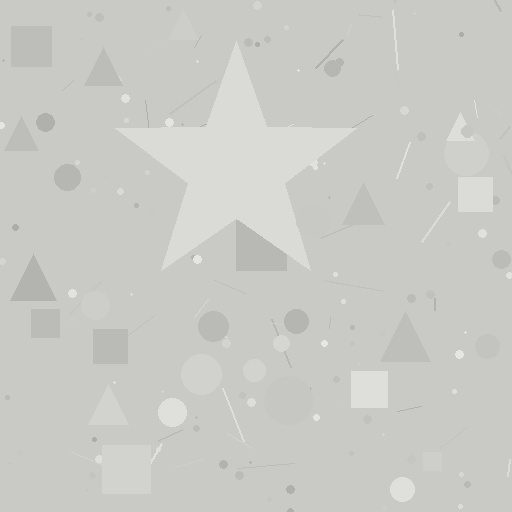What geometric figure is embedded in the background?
A star is embedded in the background.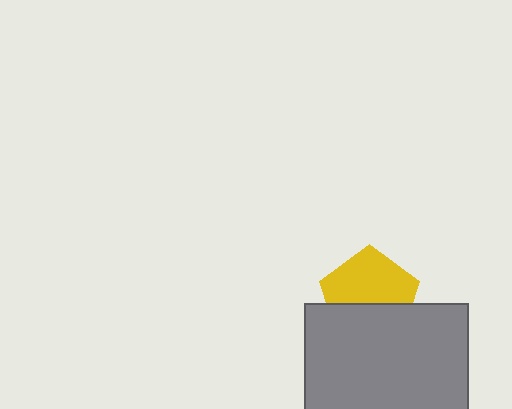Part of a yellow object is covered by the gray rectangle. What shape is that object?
It is a pentagon.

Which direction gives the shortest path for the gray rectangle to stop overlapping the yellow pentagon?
Moving down gives the shortest separation.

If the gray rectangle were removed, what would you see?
You would see the complete yellow pentagon.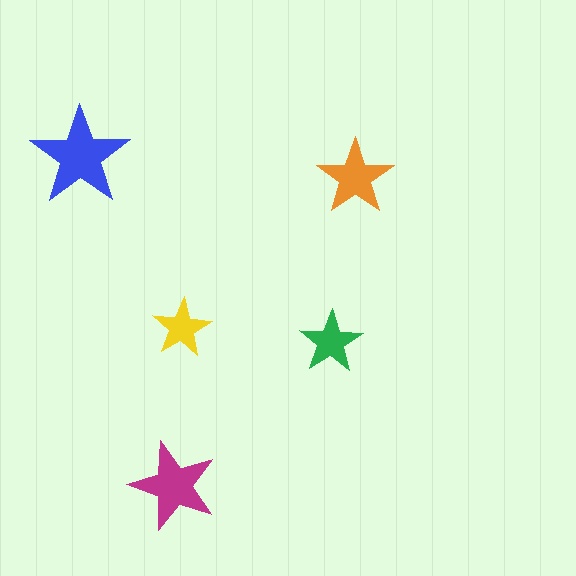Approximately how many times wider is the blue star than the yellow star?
About 1.5 times wider.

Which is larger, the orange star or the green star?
The orange one.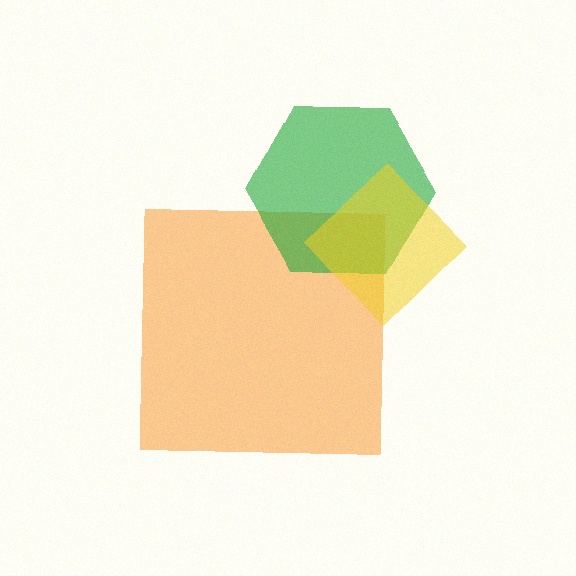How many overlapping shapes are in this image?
There are 3 overlapping shapes in the image.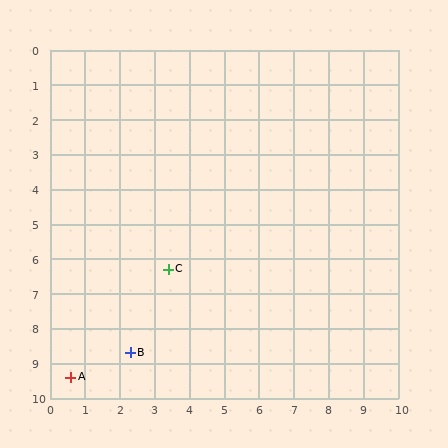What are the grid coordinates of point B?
Point B is at approximately (2.3, 8.7).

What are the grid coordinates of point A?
Point A is at approximately (0.6, 9.4).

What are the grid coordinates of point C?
Point C is at approximately (3.4, 6.3).